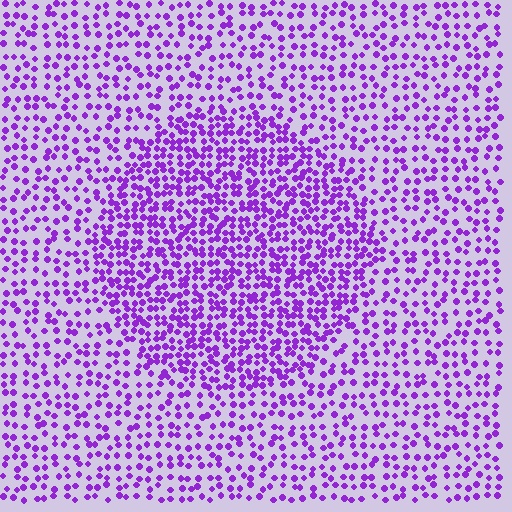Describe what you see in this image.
The image contains small purple elements arranged at two different densities. A circle-shaped region is visible where the elements are more densely packed than the surrounding area.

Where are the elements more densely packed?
The elements are more densely packed inside the circle boundary.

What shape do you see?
I see a circle.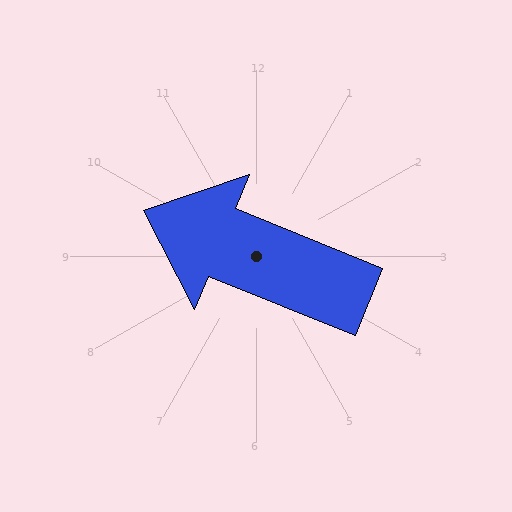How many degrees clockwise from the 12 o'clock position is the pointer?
Approximately 292 degrees.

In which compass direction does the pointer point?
West.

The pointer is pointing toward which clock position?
Roughly 10 o'clock.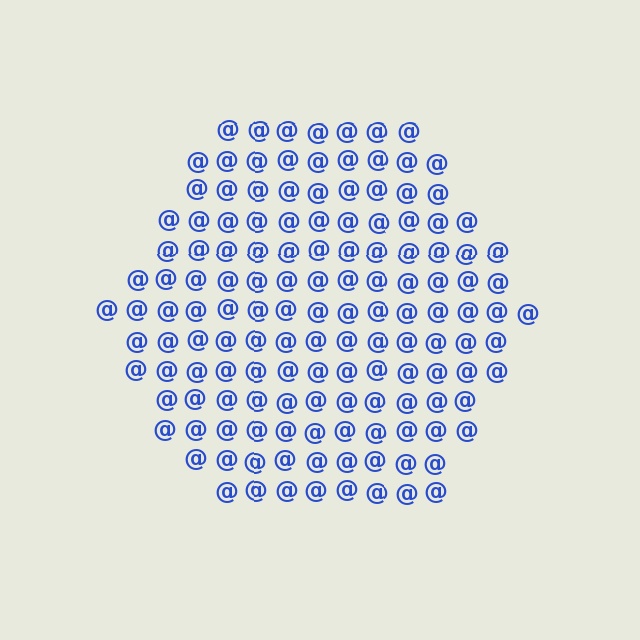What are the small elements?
The small elements are at signs.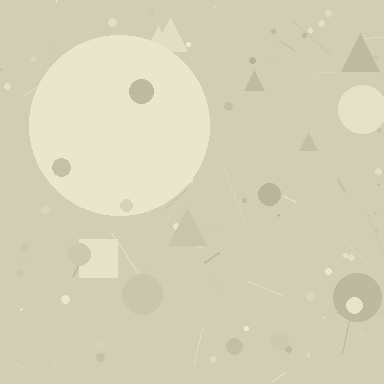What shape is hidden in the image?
A circle is hidden in the image.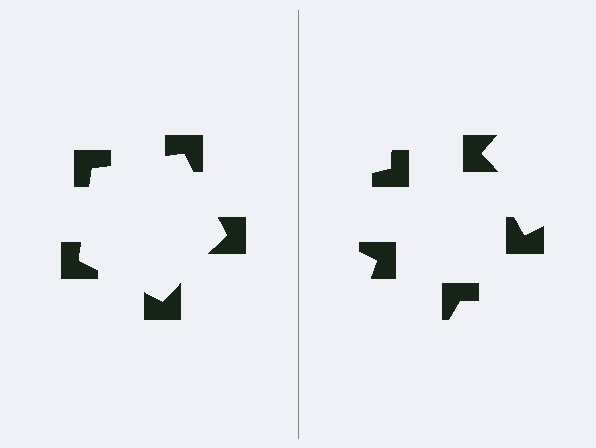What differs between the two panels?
The notched squares are positioned identically on both sides; only the wedge orientations differ. On the left they align to a pentagon; on the right they are misaligned.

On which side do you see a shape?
An illusory pentagon appears on the left side. On the right side the wedge cuts are rotated, so no coherent shape forms.